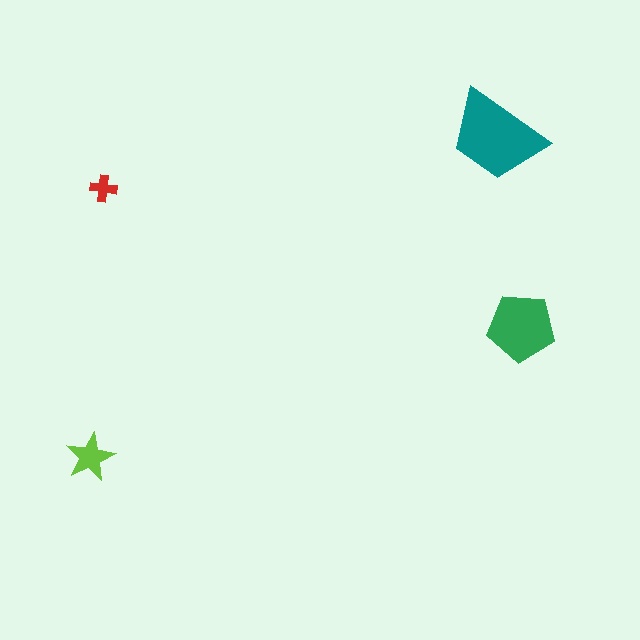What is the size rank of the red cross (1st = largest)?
4th.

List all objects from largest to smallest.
The teal trapezoid, the green pentagon, the lime star, the red cross.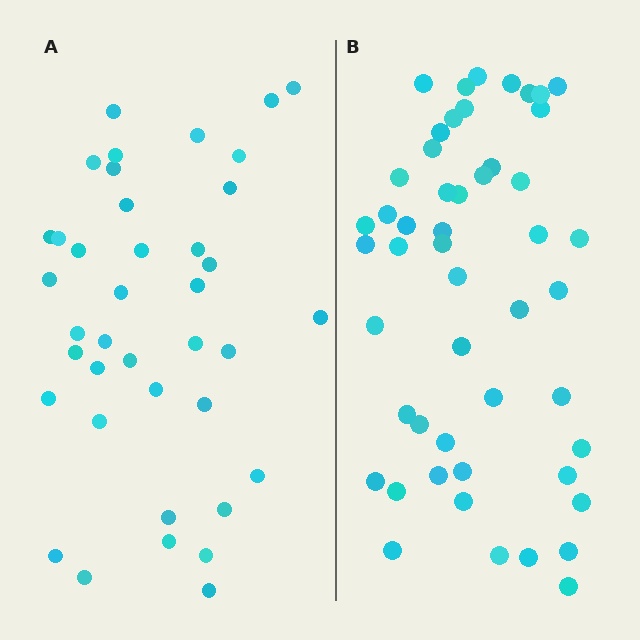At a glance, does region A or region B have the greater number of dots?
Region B (the right region) has more dots.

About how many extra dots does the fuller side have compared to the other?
Region B has roughly 12 or so more dots than region A.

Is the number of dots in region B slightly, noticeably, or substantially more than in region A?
Region B has noticeably more, but not dramatically so. The ratio is roughly 1.3 to 1.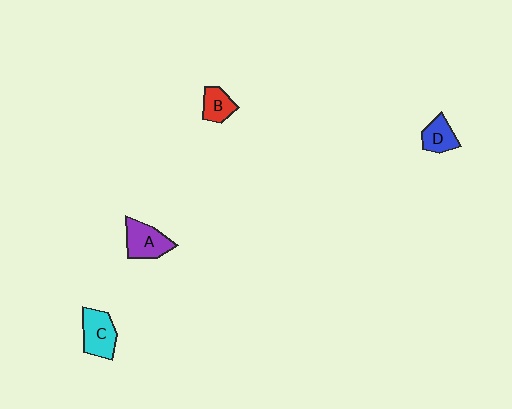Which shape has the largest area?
Shape C (cyan).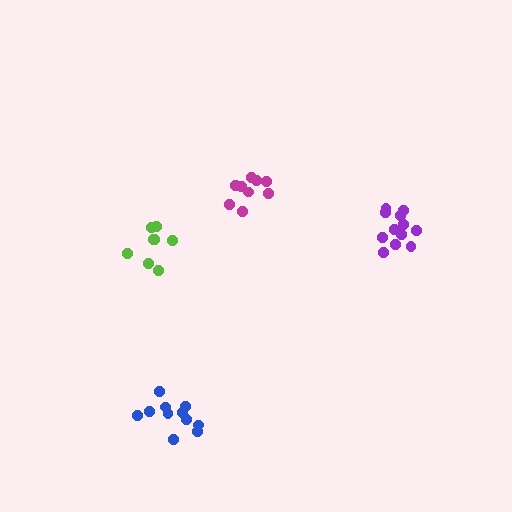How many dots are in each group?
Group 1: 9 dots, Group 2: 12 dots, Group 3: 8 dots, Group 4: 11 dots (40 total).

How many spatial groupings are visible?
There are 4 spatial groupings.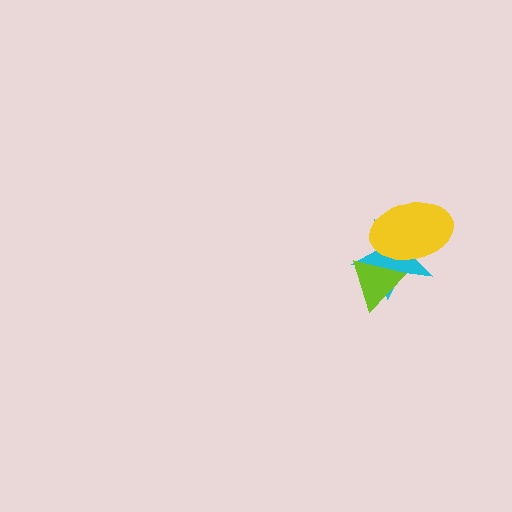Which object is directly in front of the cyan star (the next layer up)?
The lime triangle is directly in front of the cyan star.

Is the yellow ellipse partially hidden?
No, no other shape covers it.